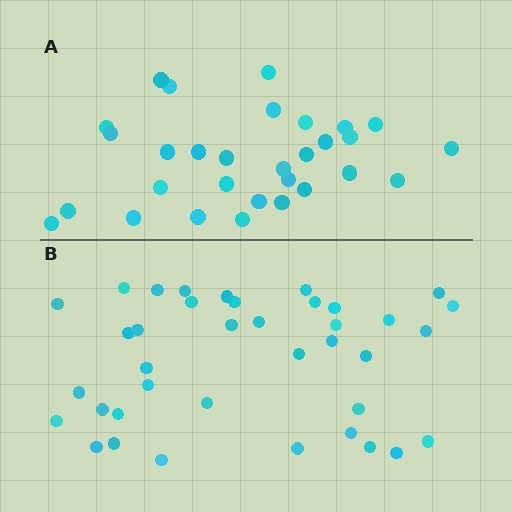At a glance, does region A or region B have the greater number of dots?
Region B (the bottom region) has more dots.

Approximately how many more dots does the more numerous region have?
Region B has roughly 8 or so more dots than region A.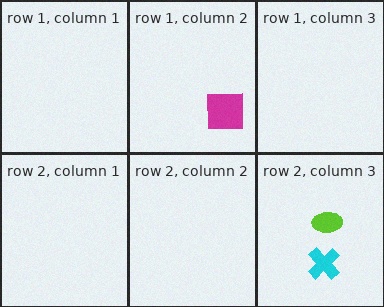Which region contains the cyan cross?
The row 2, column 3 region.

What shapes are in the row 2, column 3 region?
The lime ellipse, the cyan cross.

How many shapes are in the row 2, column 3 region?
2.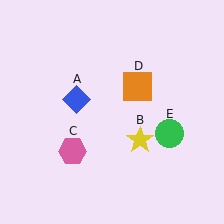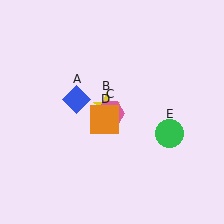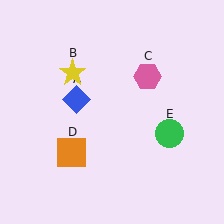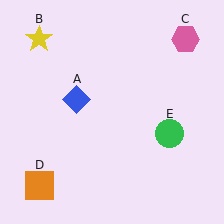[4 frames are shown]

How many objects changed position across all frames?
3 objects changed position: yellow star (object B), pink hexagon (object C), orange square (object D).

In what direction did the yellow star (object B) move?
The yellow star (object B) moved up and to the left.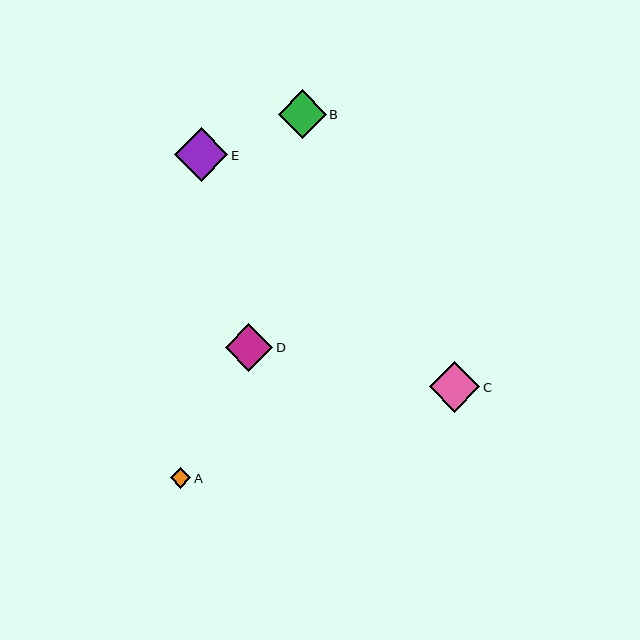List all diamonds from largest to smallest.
From largest to smallest: E, C, B, D, A.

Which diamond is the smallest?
Diamond A is the smallest with a size of approximately 21 pixels.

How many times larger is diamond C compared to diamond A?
Diamond C is approximately 2.4 times the size of diamond A.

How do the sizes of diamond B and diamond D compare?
Diamond B and diamond D are approximately the same size.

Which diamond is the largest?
Diamond E is the largest with a size of approximately 53 pixels.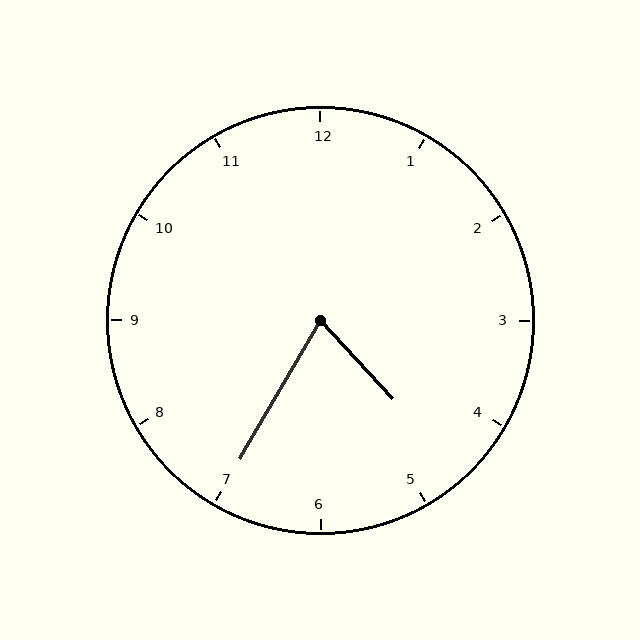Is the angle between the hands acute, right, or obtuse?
It is acute.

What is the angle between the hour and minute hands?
Approximately 72 degrees.